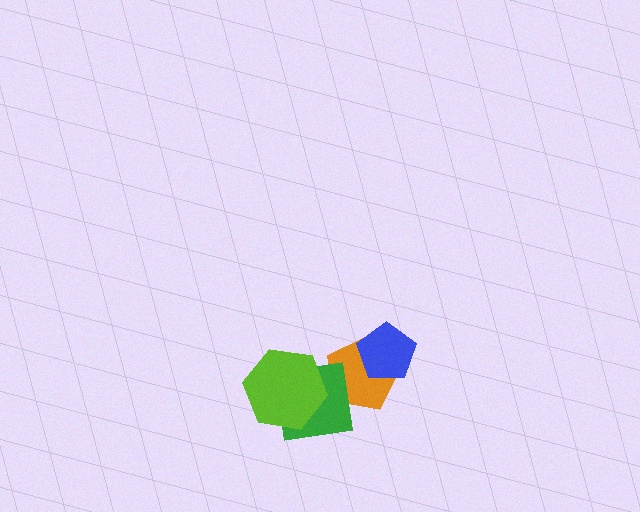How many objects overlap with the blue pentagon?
1 object overlaps with the blue pentagon.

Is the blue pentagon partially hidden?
No, no other shape covers it.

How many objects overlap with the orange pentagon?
2 objects overlap with the orange pentagon.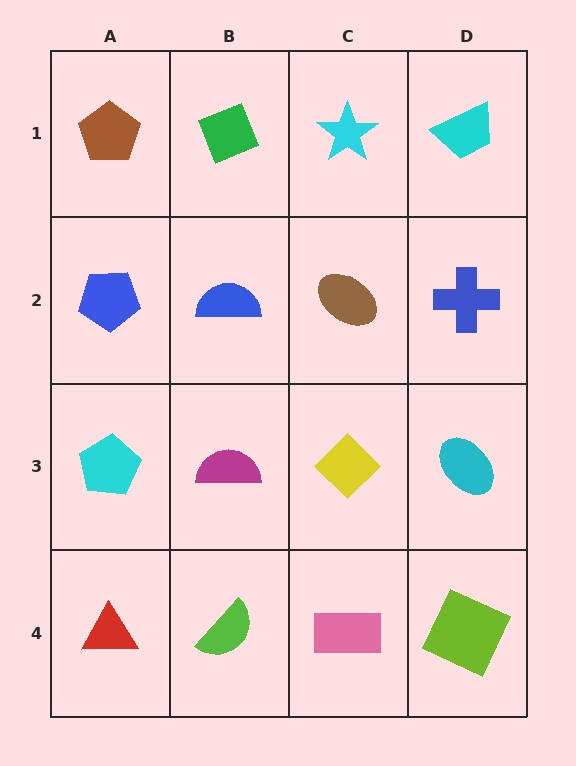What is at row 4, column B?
A lime semicircle.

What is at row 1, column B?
A green diamond.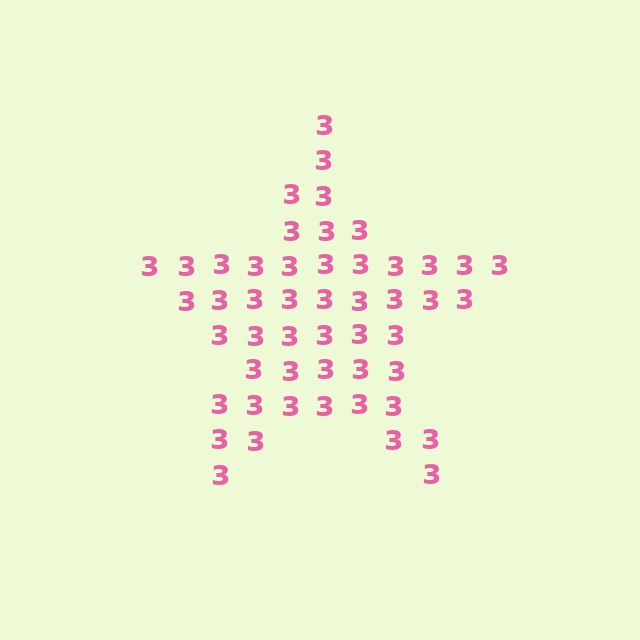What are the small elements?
The small elements are digit 3's.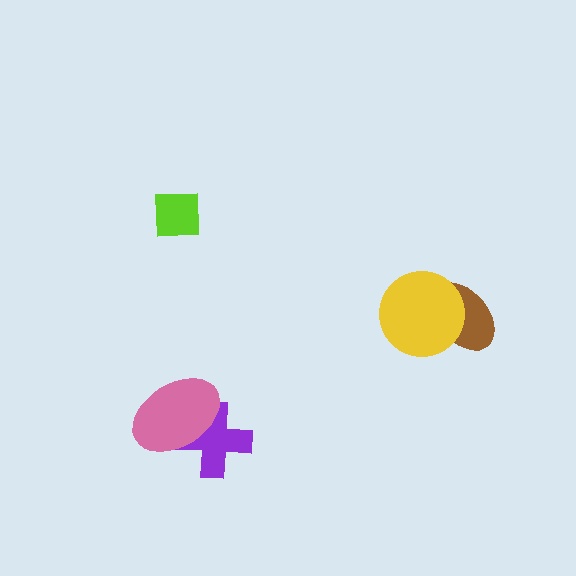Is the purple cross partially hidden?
Yes, it is partially covered by another shape.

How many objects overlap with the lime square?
0 objects overlap with the lime square.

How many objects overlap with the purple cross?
1 object overlaps with the purple cross.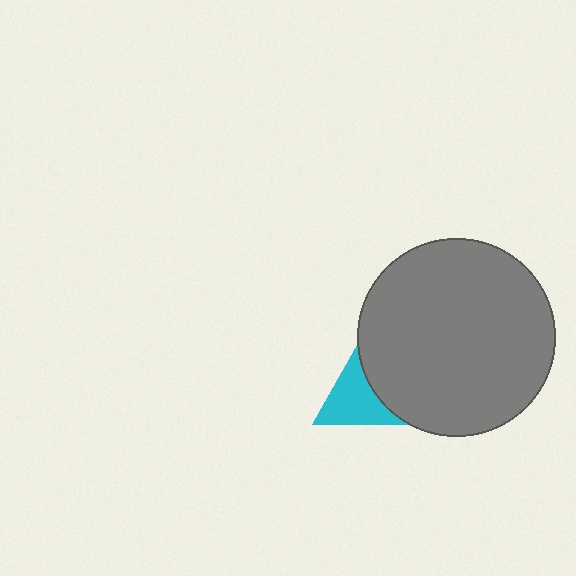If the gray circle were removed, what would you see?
You would see the complete cyan triangle.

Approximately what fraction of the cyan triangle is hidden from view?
Roughly 52% of the cyan triangle is hidden behind the gray circle.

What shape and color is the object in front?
The object in front is a gray circle.